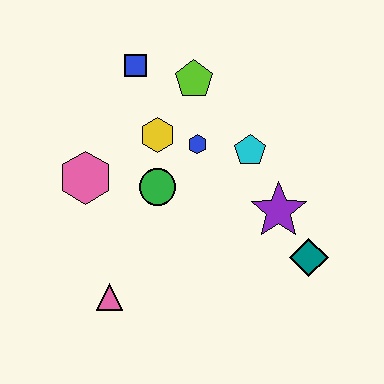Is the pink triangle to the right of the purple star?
No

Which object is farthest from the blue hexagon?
The pink triangle is farthest from the blue hexagon.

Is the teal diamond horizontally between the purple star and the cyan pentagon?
No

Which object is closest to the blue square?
The lime pentagon is closest to the blue square.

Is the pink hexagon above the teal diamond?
Yes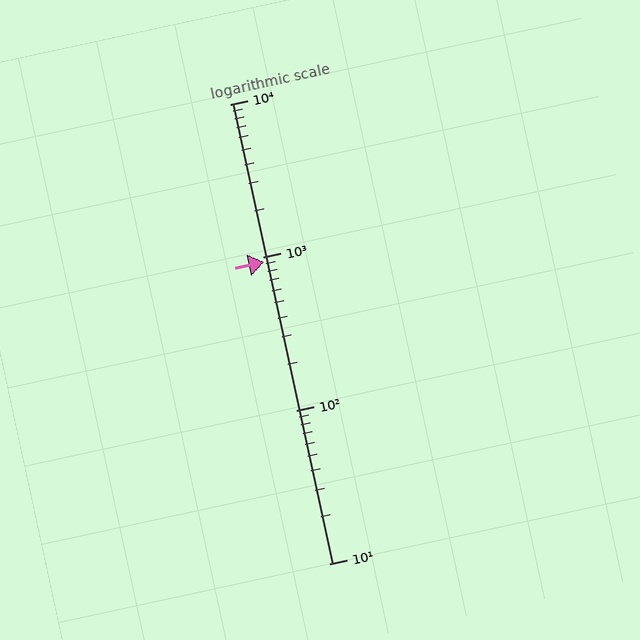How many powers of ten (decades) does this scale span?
The scale spans 3 decades, from 10 to 10000.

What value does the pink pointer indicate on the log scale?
The pointer indicates approximately 930.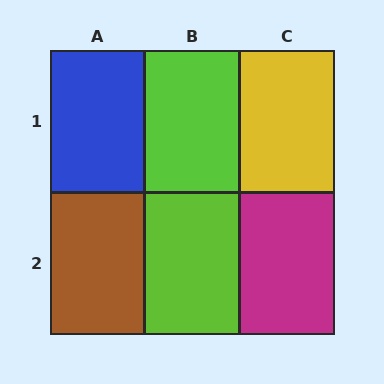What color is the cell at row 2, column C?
Magenta.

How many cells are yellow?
1 cell is yellow.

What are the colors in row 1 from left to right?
Blue, lime, yellow.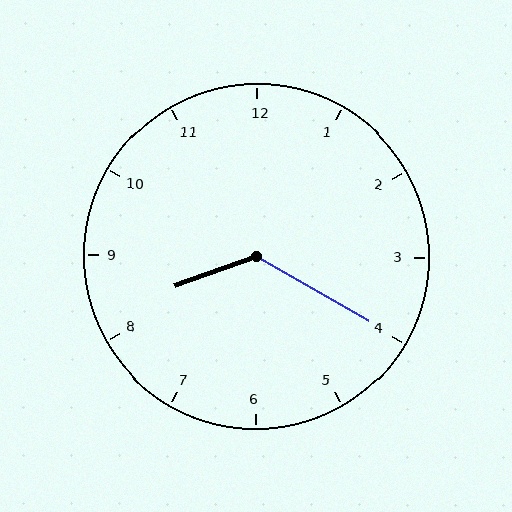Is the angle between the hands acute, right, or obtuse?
It is obtuse.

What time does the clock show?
8:20.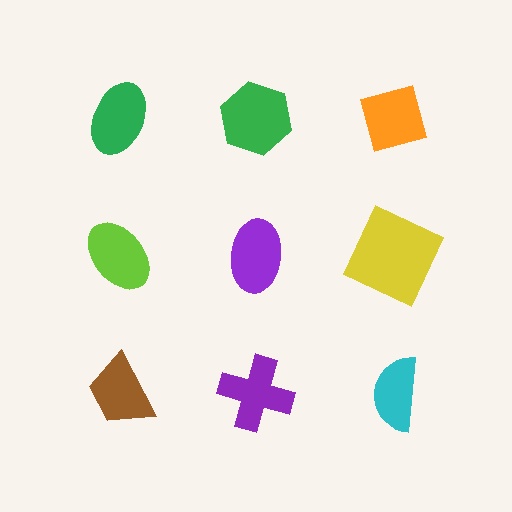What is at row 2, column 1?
A lime ellipse.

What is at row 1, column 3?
An orange diamond.